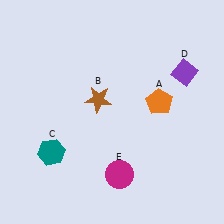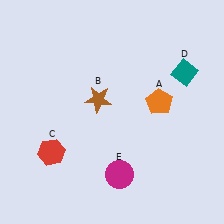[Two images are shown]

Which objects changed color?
C changed from teal to red. D changed from purple to teal.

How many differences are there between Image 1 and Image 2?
There are 2 differences between the two images.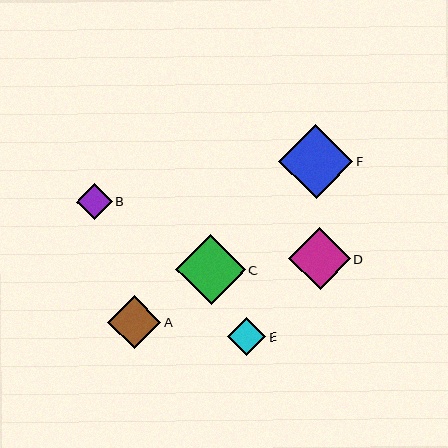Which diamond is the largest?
Diamond F is the largest with a size of approximately 74 pixels.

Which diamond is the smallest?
Diamond B is the smallest with a size of approximately 36 pixels.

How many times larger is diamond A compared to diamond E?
Diamond A is approximately 1.4 times the size of diamond E.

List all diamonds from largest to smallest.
From largest to smallest: F, C, D, A, E, B.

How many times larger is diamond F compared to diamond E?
Diamond F is approximately 1.9 times the size of diamond E.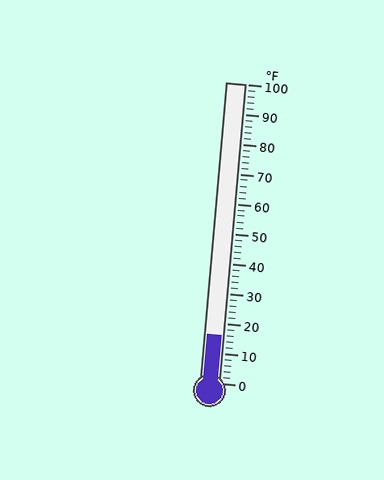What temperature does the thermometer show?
The thermometer shows approximately 16°F.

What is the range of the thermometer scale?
The thermometer scale ranges from 0°F to 100°F.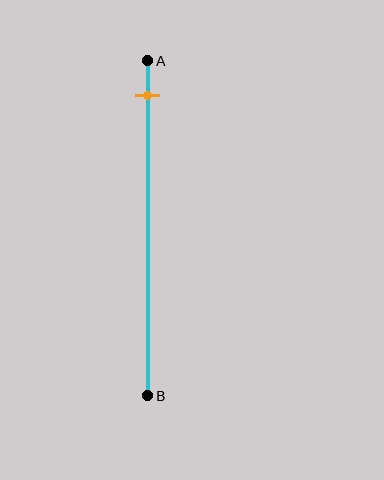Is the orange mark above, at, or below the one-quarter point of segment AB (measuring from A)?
The orange mark is above the one-quarter point of segment AB.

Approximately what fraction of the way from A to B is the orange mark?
The orange mark is approximately 10% of the way from A to B.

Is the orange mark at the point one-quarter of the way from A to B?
No, the mark is at about 10% from A, not at the 25% one-quarter point.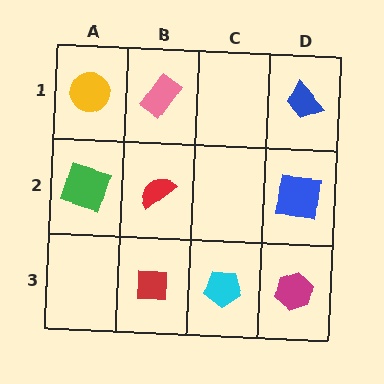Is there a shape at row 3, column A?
No, that cell is empty.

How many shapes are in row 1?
3 shapes.